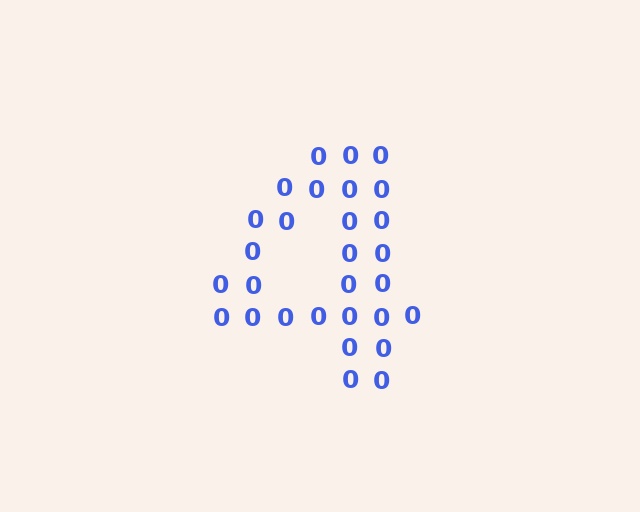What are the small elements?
The small elements are digit 0's.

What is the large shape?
The large shape is the digit 4.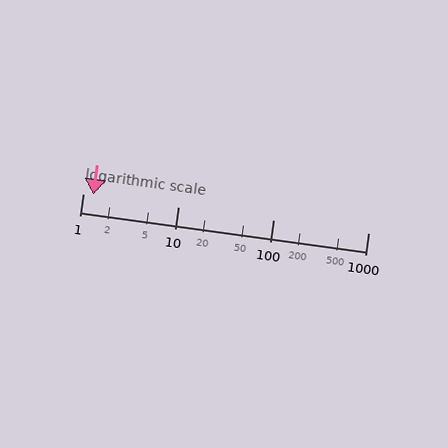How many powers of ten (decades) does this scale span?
The scale spans 3 decades, from 1 to 1000.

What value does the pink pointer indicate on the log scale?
The pointer indicates approximately 1.3.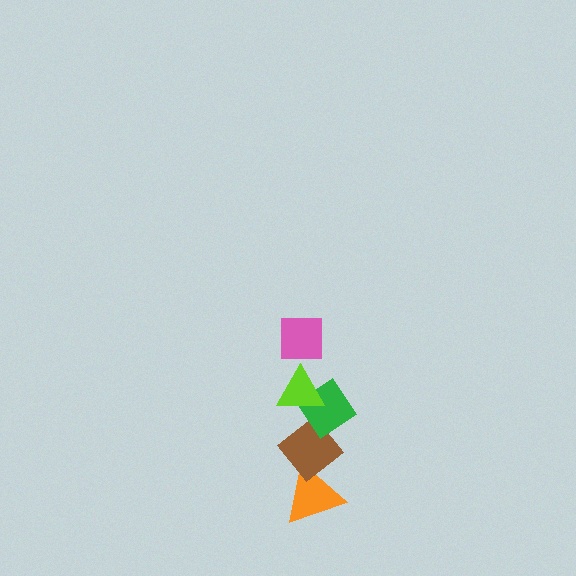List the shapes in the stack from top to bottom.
From top to bottom: the pink square, the lime triangle, the green diamond, the brown diamond, the orange triangle.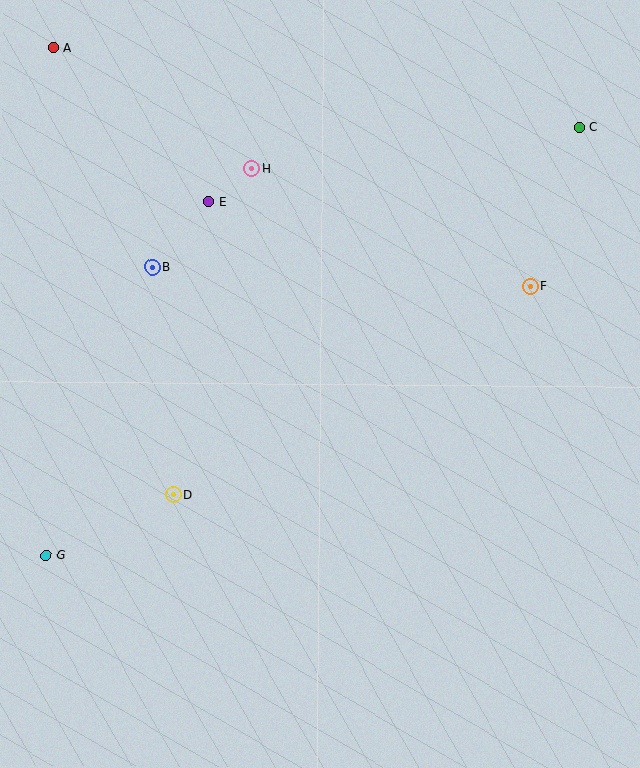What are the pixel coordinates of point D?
Point D is at (173, 494).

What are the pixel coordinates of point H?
Point H is at (252, 168).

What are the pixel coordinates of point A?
Point A is at (53, 47).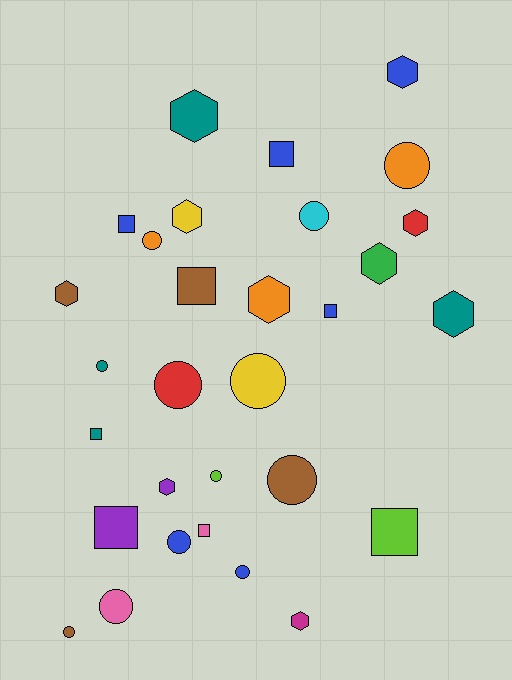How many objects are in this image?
There are 30 objects.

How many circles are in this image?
There are 12 circles.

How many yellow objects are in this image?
There are 2 yellow objects.